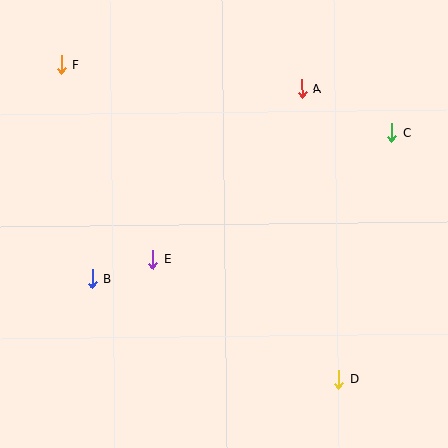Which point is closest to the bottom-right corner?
Point D is closest to the bottom-right corner.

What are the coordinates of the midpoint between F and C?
The midpoint between F and C is at (227, 99).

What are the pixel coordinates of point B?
Point B is at (92, 279).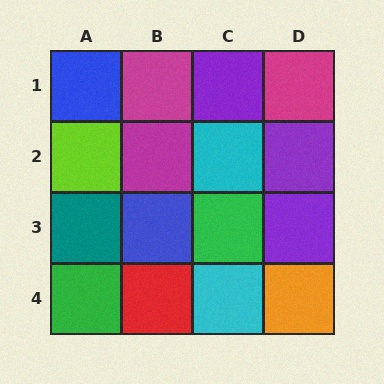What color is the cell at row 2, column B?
Magenta.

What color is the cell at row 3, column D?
Purple.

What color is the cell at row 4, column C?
Cyan.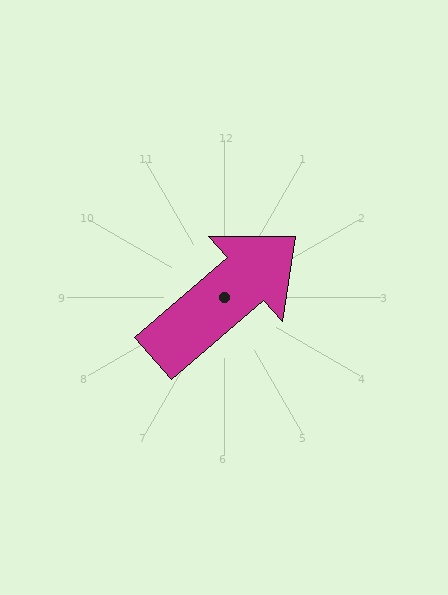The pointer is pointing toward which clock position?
Roughly 2 o'clock.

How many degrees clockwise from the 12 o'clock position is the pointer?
Approximately 49 degrees.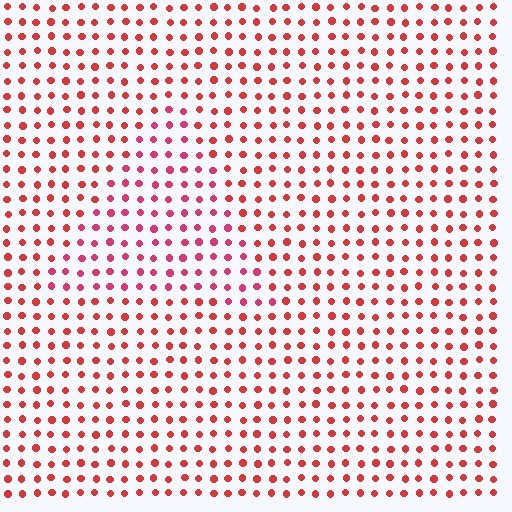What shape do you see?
I see a triangle.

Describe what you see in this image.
The image is filled with small red elements in a uniform arrangement. A triangle-shaped region is visible where the elements are tinted to a slightly different hue, forming a subtle color boundary.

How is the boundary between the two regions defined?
The boundary is defined purely by a slight shift in hue (about 23 degrees). Spacing, size, and orientation are identical on both sides.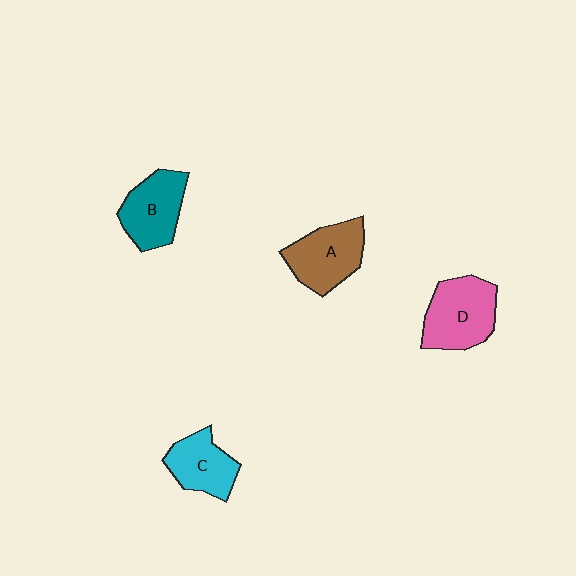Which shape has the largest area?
Shape D (pink).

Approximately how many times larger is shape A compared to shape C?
Approximately 1.2 times.